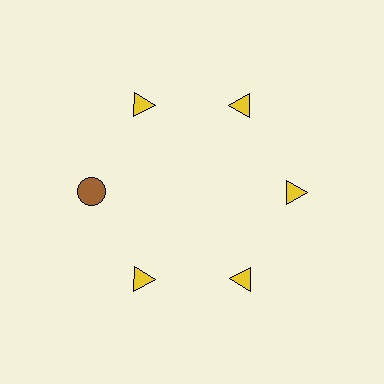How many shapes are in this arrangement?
There are 6 shapes arranged in a ring pattern.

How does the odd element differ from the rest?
It differs in both color (brown instead of yellow) and shape (circle instead of triangle).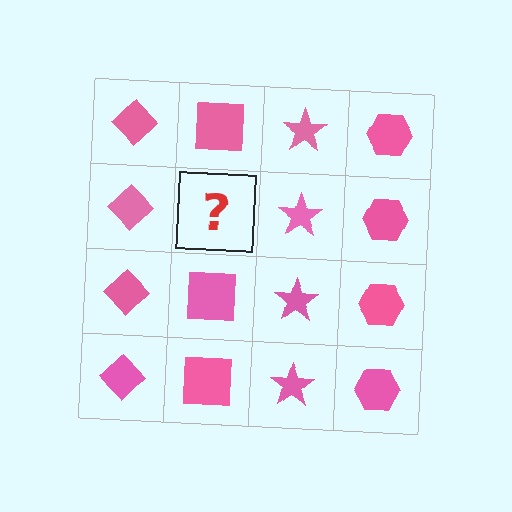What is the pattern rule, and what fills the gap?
The rule is that each column has a consistent shape. The gap should be filled with a pink square.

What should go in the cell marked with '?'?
The missing cell should contain a pink square.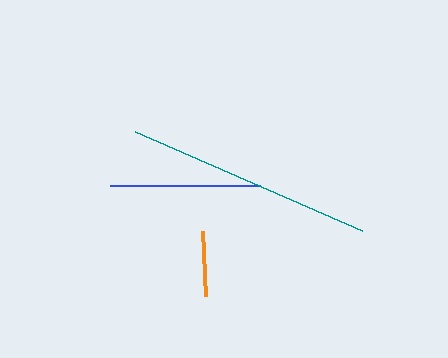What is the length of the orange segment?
The orange segment is approximately 64 pixels long.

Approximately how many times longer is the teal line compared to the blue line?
The teal line is approximately 1.7 times the length of the blue line.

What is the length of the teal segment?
The teal segment is approximately 248 pixels long.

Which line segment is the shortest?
The orange line is the shortest at approximately 64 pixels.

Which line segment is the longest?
The teal line is the longest at approximately 248 pixels.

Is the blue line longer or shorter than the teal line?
The teal line is longer than the blue line.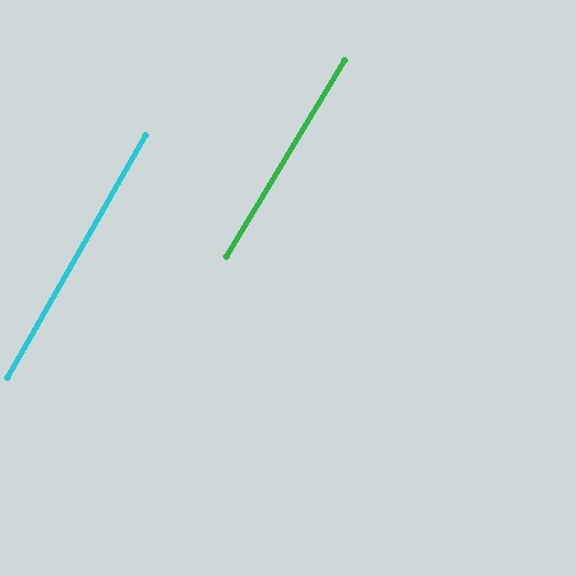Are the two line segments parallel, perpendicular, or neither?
Parallel — their directions differ by only 1.4°.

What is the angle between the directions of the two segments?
Approximately 1 degree.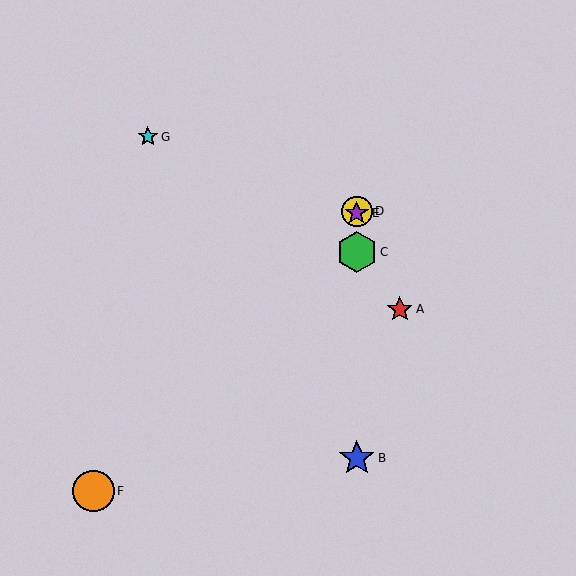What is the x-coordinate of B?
Object B is at x≈357.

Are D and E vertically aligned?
Yes, both are at x≈357.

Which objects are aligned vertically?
Objects B, C, D, E are aligned vertically.